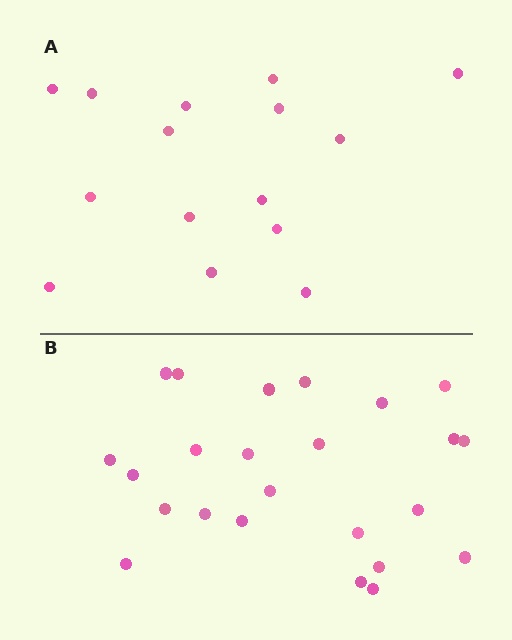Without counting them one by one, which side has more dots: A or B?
Region B (the bottom region) has more dots.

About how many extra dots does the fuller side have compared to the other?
Region B has roughly 8 or so more dots than region A.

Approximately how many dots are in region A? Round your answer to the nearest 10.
About 20 dots. (The exact count is 15, which rounds to 20.)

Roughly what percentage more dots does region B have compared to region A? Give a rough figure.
About 60% more.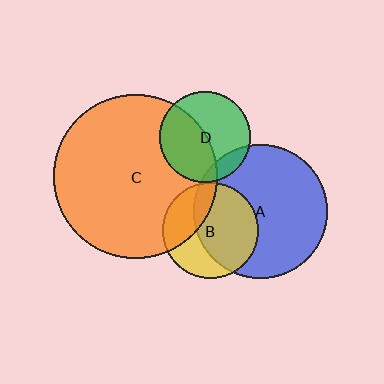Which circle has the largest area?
Circle C (orange).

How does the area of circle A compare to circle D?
Approximately 2.2 times.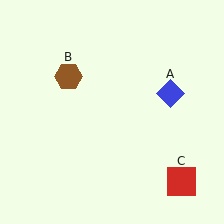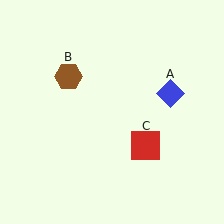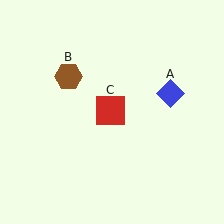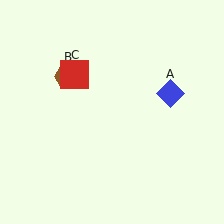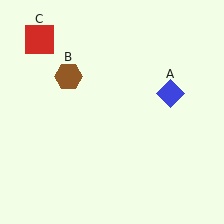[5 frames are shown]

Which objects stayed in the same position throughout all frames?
Blue diamond (object A) and brown hexagon (object B) remained stationary.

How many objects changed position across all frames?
1 object changed position: red square (object C).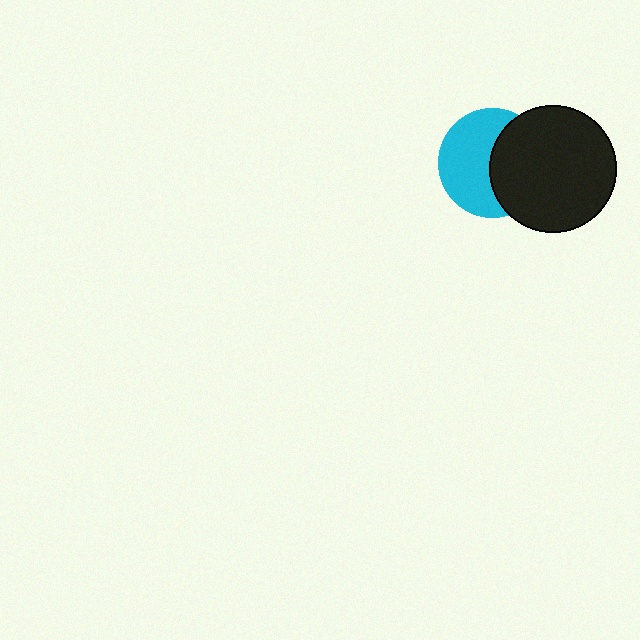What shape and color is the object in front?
The object in front is a black circle.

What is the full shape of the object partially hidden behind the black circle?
The partially hidden object is a cyan circle.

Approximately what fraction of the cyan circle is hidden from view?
Roughly 44% of the cyan circle is hidden behind the black circle.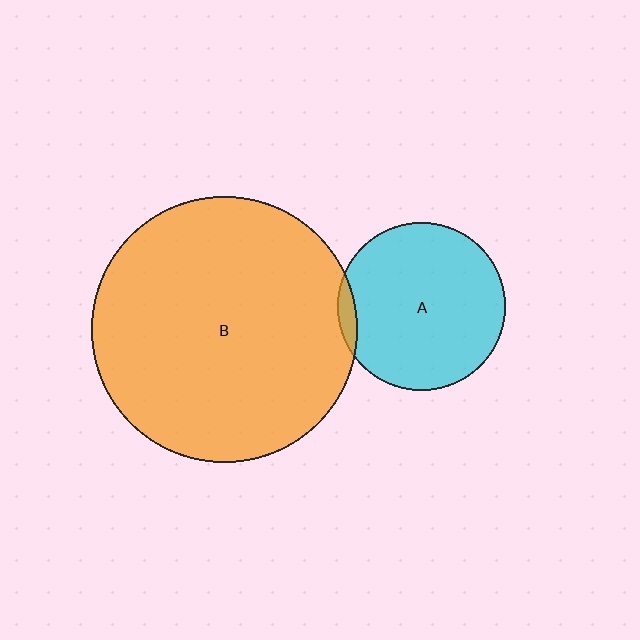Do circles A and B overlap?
Yes.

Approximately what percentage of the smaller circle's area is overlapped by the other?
Approximately 5%.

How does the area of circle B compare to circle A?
Approximately 2.5 times.